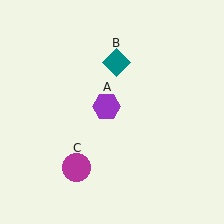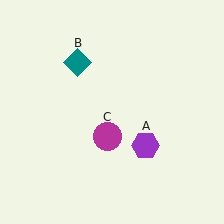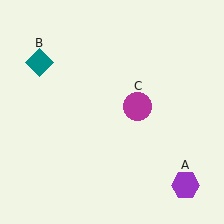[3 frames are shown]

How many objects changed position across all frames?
3 objects changed position: purple hexagon (object A), teal diamond (object B), magenta circle (object C).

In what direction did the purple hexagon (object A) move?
The purple hexagon (object A) moved down and to the right.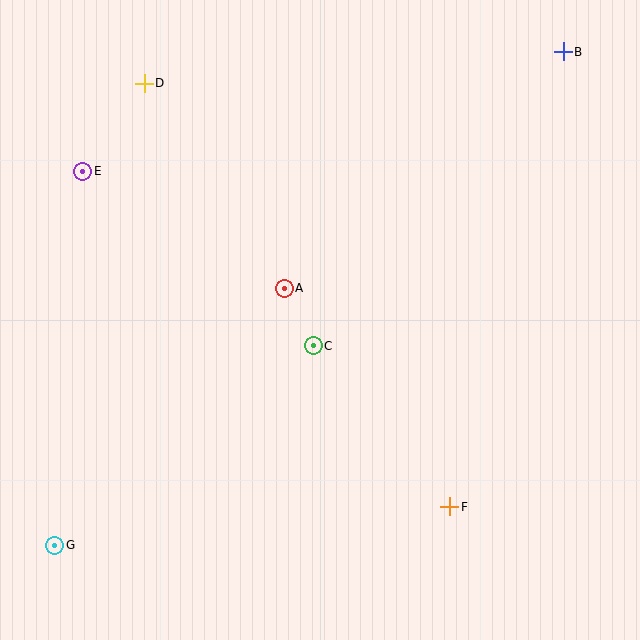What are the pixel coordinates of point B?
Point B is at (563, 52).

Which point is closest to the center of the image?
Point C at (313, 346) is closest to the center.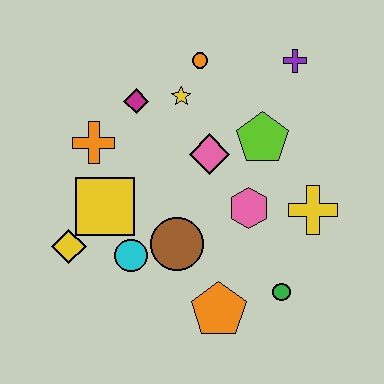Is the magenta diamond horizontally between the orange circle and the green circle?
No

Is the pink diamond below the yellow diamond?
No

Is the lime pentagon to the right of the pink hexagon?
Yes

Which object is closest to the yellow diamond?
The yellow square is closest to the yellow diamond.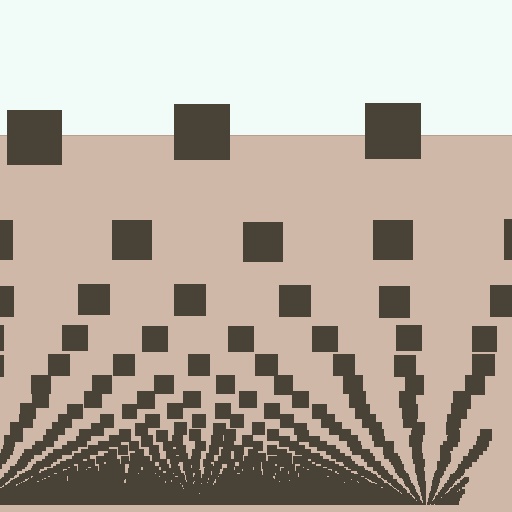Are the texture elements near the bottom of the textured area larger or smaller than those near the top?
Smaller. The gradient is inverted — elements near the bottom are smaller and denser.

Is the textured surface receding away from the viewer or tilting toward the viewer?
The surface appears to tilt toward the viewer. Texture elements get larger and sparser toward the top.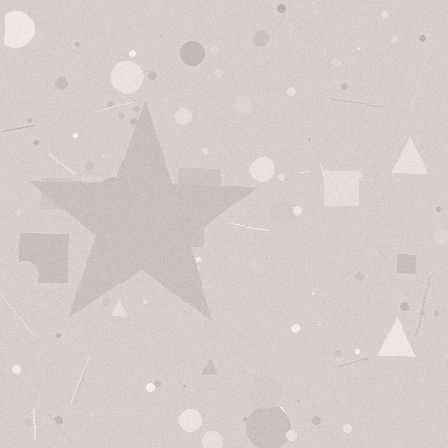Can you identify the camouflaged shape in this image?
The camouflaged shape is a star.